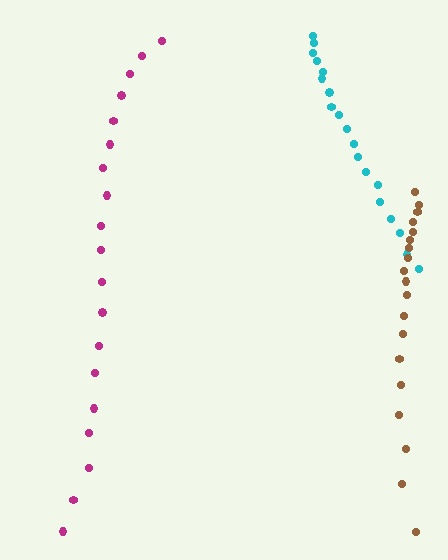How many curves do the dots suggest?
There are 3 distinct paths.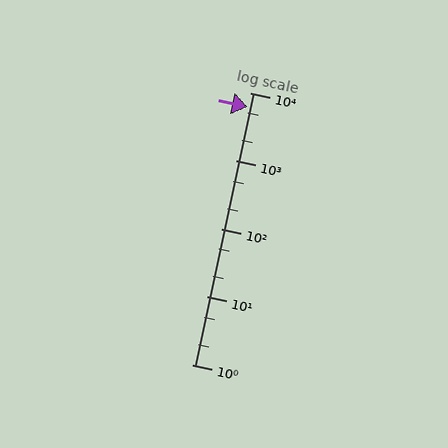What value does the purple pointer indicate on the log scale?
The pointer indicates approximately 6200.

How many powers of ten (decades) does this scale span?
The scale spans 4 decades, from 1 to 10000.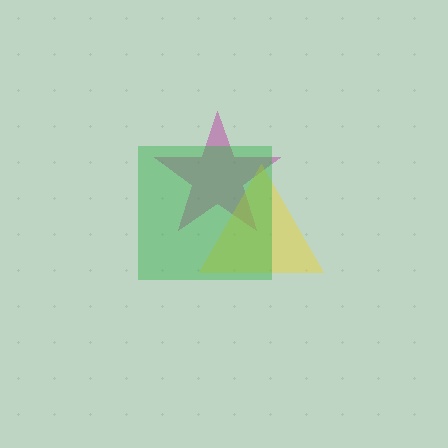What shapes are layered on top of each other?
The layered shapes are: a magenta star, a yellow triangle, a green square.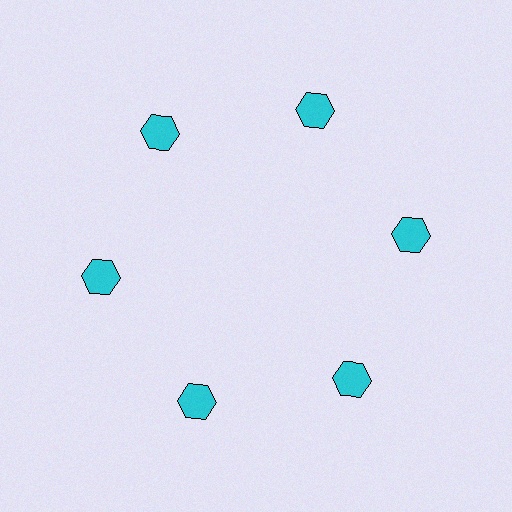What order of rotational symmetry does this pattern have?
This pattern has 6-fold rotational symmetry.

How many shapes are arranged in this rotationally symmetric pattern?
There are 6 shapes, arranged in 6 groups of 1.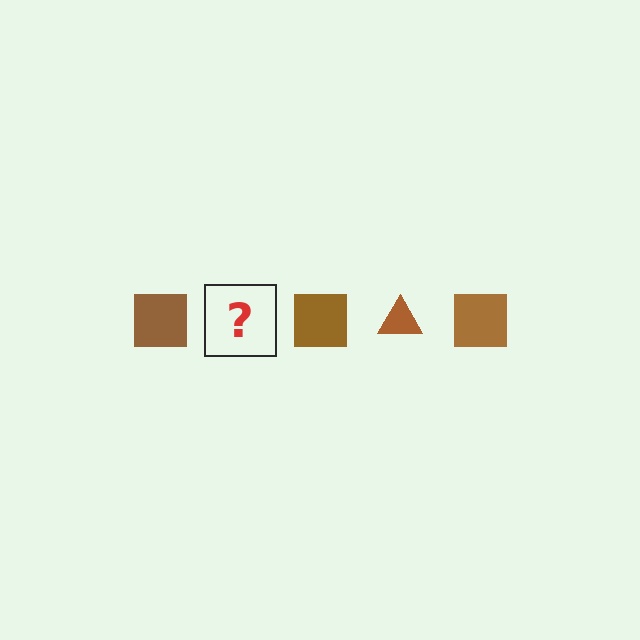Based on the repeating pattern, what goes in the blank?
The blank should be a brown triangle.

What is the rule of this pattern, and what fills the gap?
The rule is that the pattern cycles through square, triangle shapes in brown. The gap should be filled with a brown triangle.